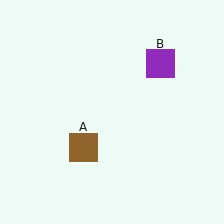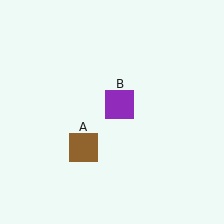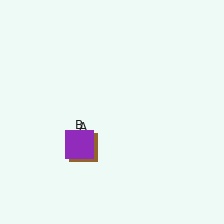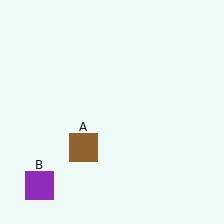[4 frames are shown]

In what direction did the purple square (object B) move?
The purple square (object B) moved down and to the left.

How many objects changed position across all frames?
1 object changed position: purple square (object B).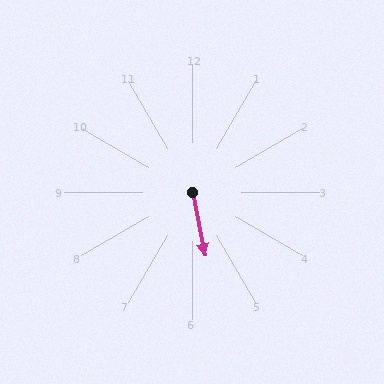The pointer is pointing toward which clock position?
Roughly 6 o'clock.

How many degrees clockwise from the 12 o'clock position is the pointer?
Approximately 169 degrees.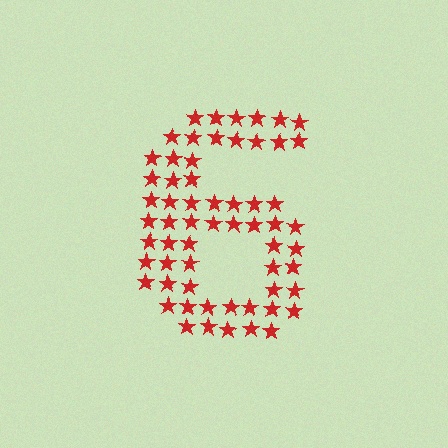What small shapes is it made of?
It is made of small stars.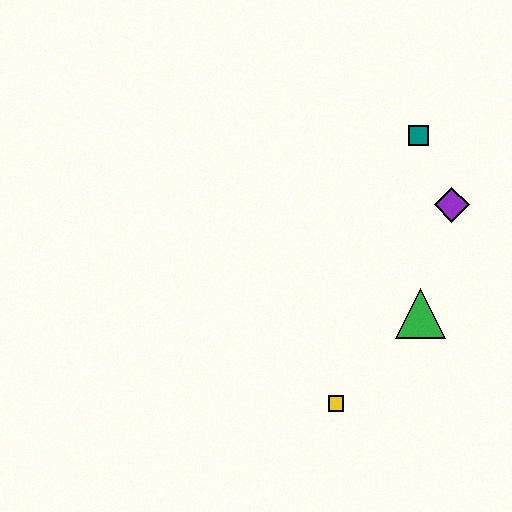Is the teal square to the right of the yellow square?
Yes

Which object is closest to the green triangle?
The purple diamond is closest to the green triangle.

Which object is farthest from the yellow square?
The teal square is farthest from the yellow square.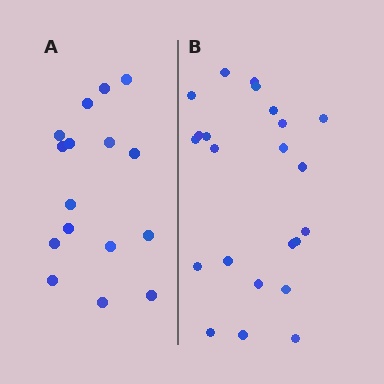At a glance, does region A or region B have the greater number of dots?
Region B (the right region) has more dots.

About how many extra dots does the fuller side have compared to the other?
Region B has roughly 8 or so more dots than region A.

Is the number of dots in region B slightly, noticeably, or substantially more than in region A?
Region B has noticeably more, but not dramatically so. The ratio is roughly 1.4 to 1.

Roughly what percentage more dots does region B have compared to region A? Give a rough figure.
About 45% more.